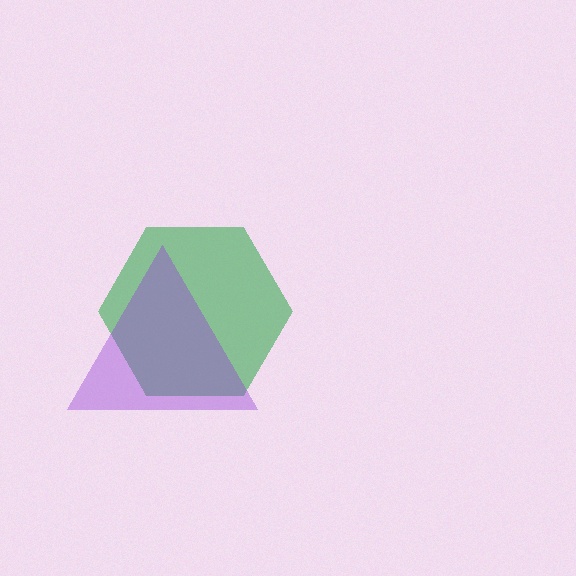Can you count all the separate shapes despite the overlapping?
Yes, there are 2 separate shapes.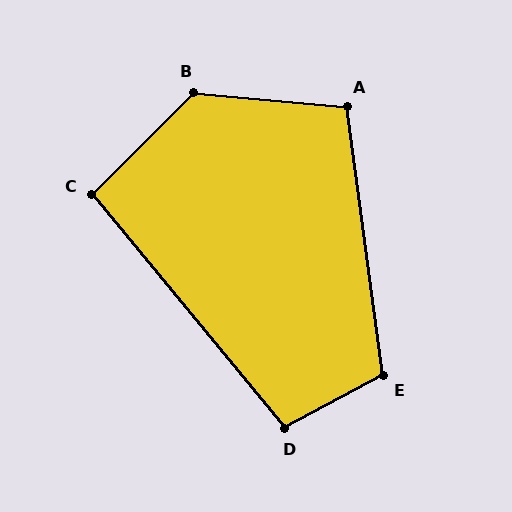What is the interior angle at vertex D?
Approximately 101 degrees (obtuse).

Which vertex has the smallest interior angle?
C, at approximately 96 degrees.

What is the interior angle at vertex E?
Approximately 110 degrees (obtuse).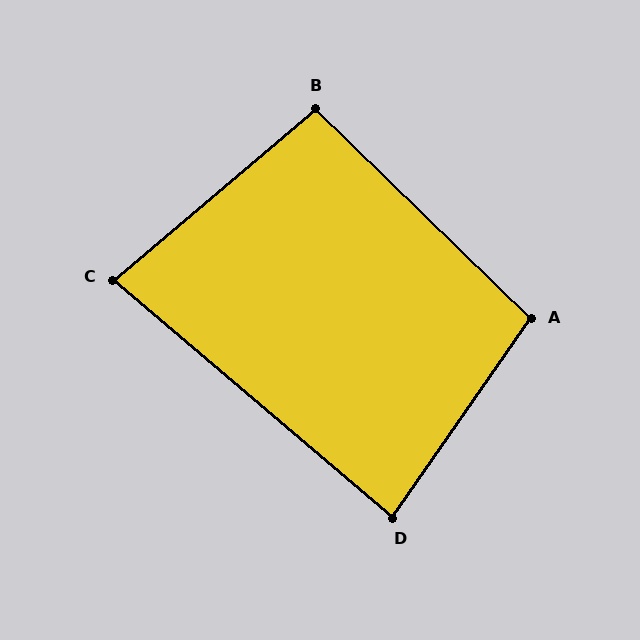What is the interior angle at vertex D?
Approximately 84 degrees (acute).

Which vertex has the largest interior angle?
A, at approximately 99 degrees.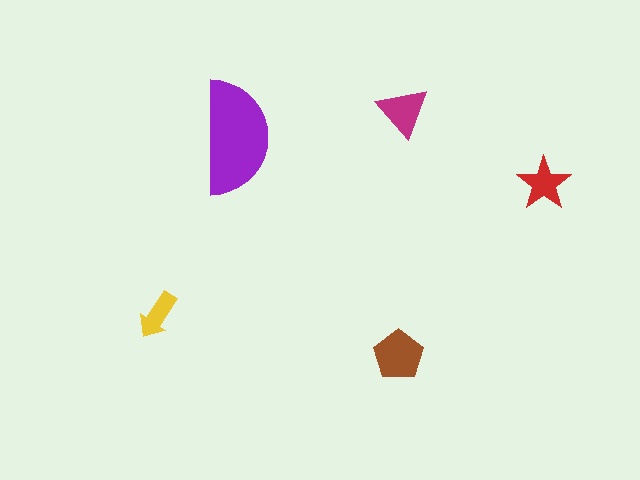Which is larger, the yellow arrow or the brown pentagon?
The brown pentagon.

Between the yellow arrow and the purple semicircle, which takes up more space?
The purple semicircle.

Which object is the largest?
The purple semicircle.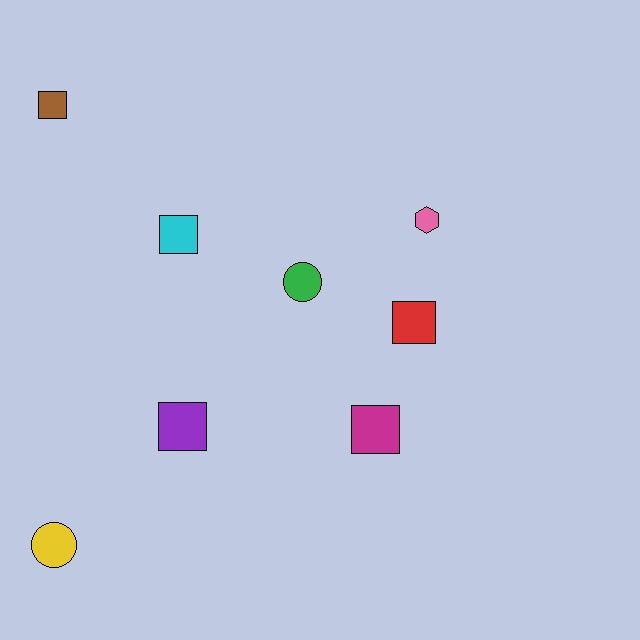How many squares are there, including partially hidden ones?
There are 5 squares.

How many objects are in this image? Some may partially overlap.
There are 8 objects.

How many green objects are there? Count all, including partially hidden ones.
There is 1 green object.